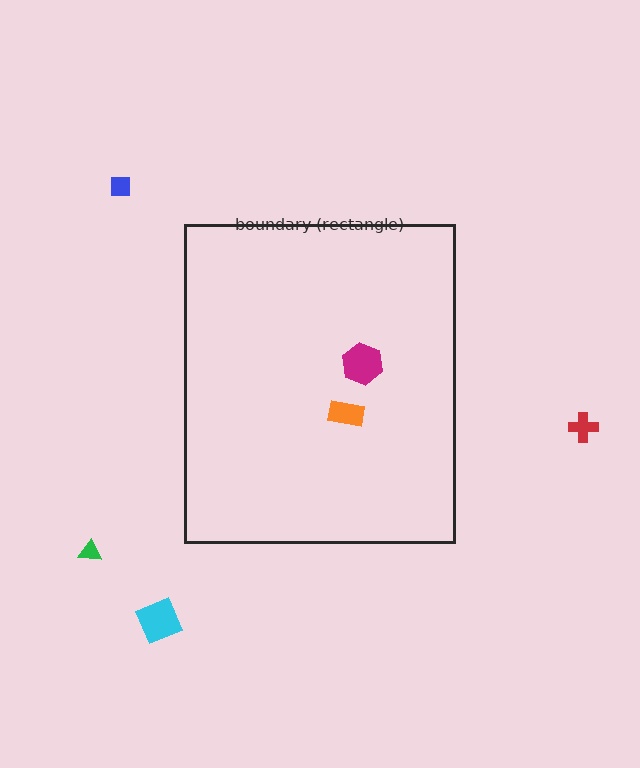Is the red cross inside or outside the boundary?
Outside.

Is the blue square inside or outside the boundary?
Outside.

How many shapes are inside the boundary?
2 inside, 4 outside.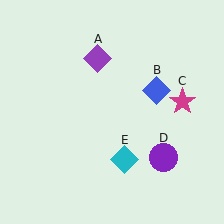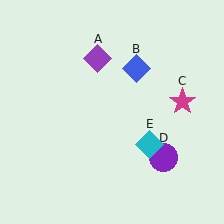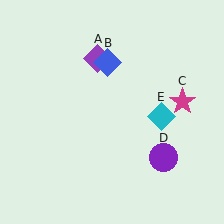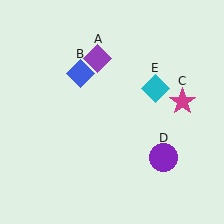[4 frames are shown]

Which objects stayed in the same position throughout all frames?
Purple diamond (object A) and magenta star (object C) and purple circle (object D) remained stationary.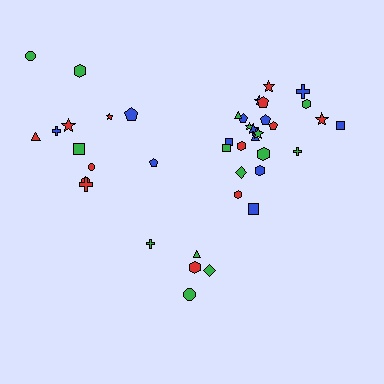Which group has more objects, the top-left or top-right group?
The top-right group.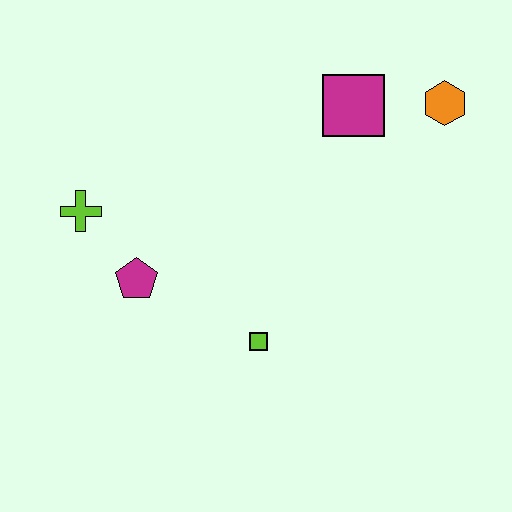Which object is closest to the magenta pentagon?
The lime cross is closest to the magenta pentagon.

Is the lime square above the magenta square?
No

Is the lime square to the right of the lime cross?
Yes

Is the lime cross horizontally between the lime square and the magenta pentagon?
No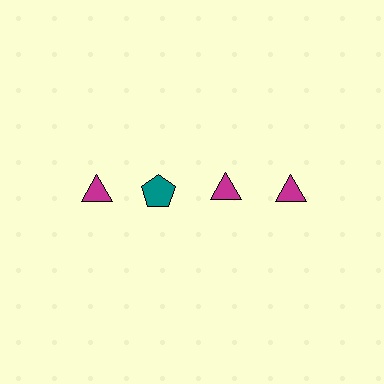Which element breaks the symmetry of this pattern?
The teal pentagon in the top row, second from left column breaks the symmetry. All other shapes are magenta triangles.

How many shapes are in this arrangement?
There are 4 shapes arranged in a grid pattern.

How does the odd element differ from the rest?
It differs in both color (teal instead of magenta) and shape (pentagon instead of triangle).